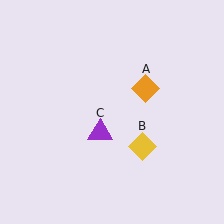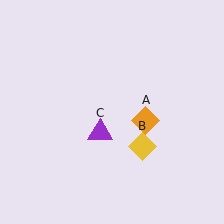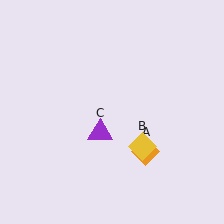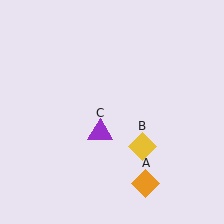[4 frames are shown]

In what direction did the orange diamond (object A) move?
The orange diamond (object A) moved down.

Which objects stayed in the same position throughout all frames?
Yellow diamond (object B) and purple triangle (object C) remained stationary.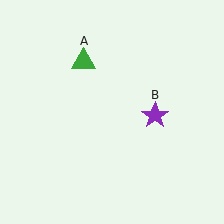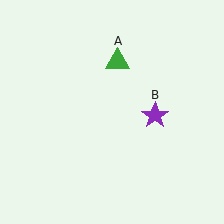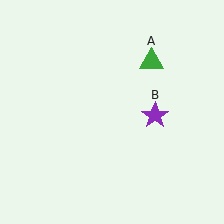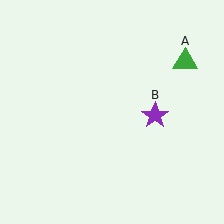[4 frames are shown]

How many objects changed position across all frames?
1 object changed position: green triangle (object A).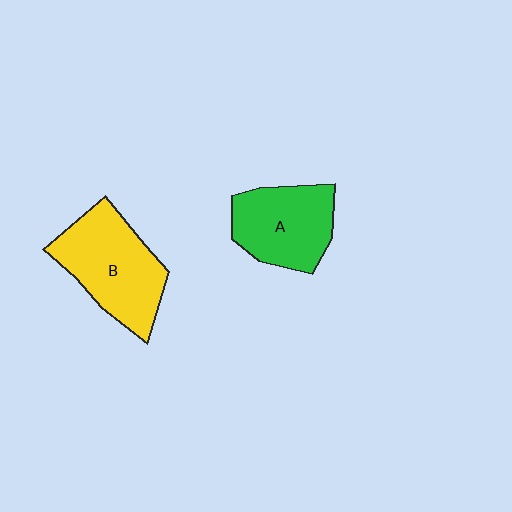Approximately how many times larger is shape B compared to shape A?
Approximately 1.2 times.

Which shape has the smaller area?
Shape A (green).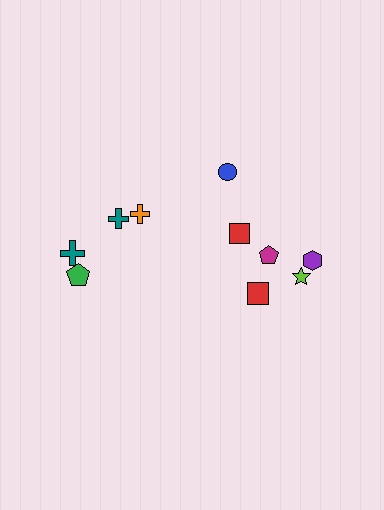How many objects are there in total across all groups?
There are 10 objects.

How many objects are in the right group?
There are 6 objects.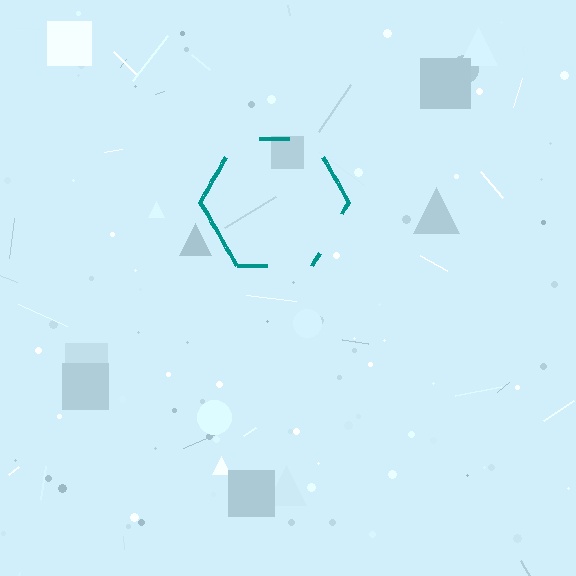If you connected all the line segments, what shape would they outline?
They would outline a hexagon.